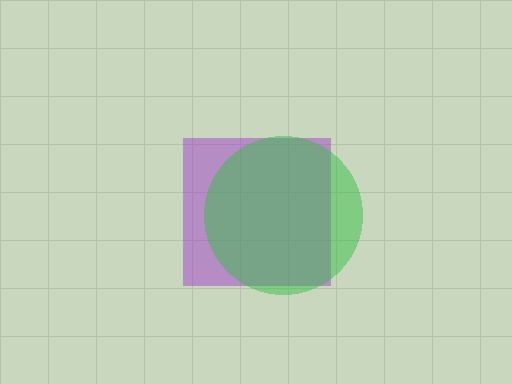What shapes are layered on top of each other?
The layered shapes are: a purple square, a green circle.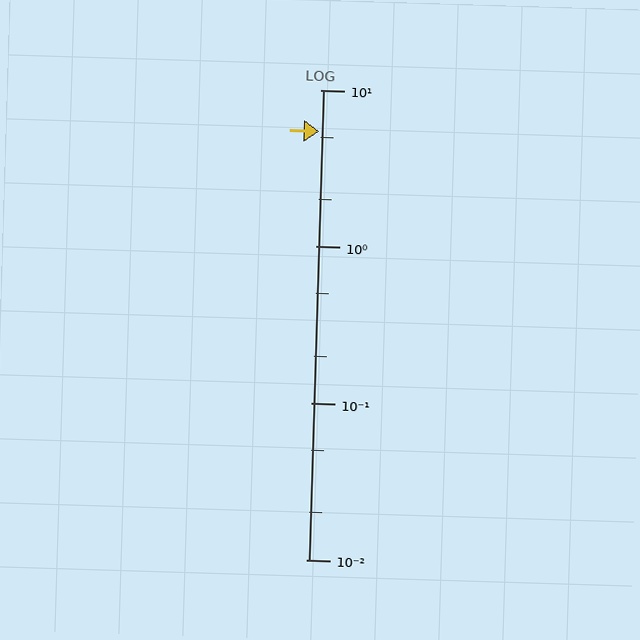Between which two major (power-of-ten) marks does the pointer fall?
The pointer is between 1 and 10.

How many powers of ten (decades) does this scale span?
The scale spans 3 decades, from 0.01 to 10.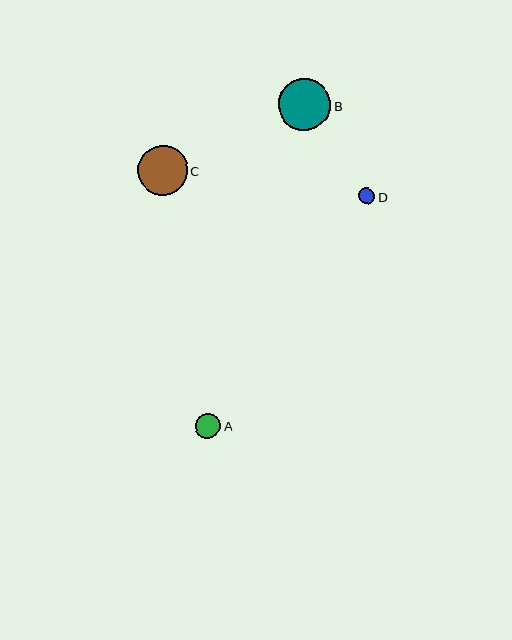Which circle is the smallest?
Circle D is the smallest with a size of approximately 16 pixels.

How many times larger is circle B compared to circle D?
Circle B is approximately 3.2 times the size of circle D.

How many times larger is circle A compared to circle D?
Circle A is approximately 1.6 times the size of circle D.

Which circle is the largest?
Circle B is the largest with a size of approximately 52 pixels.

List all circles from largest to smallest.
From largest to smallest: B, C, A, D.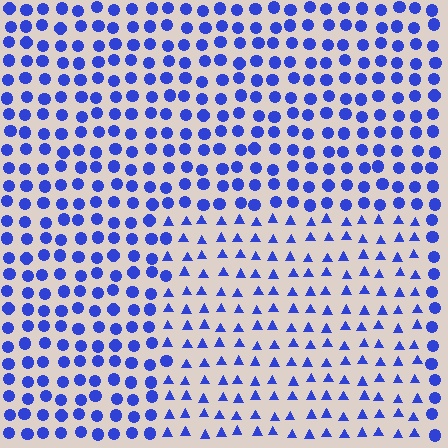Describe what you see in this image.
The image is filled with small blue elements arranged in a uniform grid. A rectangle-shaped region contains triangles, while the surrounding area contains circles. The boundary is defined purely by the change in element shape.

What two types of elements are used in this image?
The image uses triangles inside the rectangle region and circles outside it.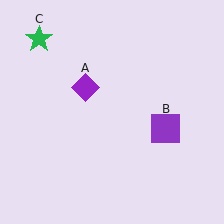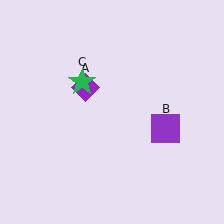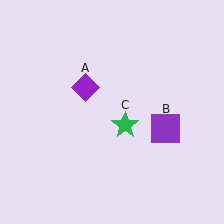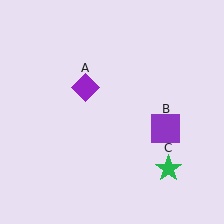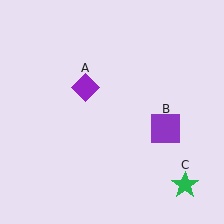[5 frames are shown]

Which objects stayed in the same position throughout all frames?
Purple diamond (object A) and purple square (object B) remained stationary.